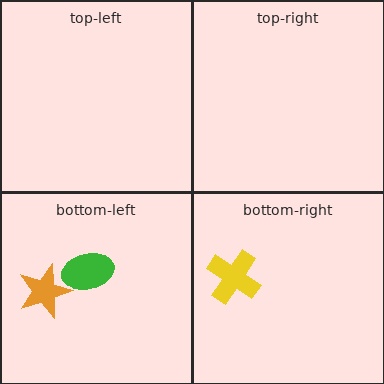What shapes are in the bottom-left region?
The orange star, the green ellipse.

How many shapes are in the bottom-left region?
2.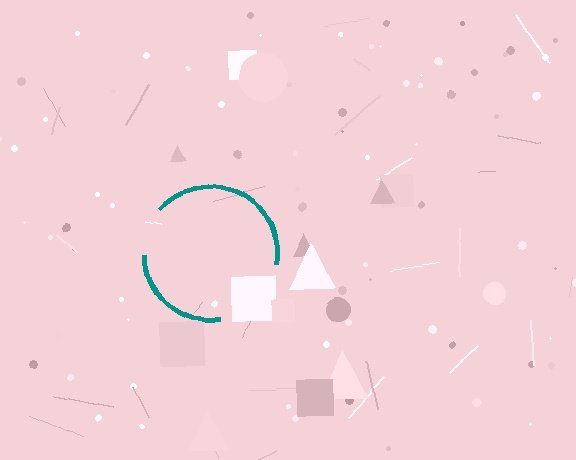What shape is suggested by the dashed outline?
The dashed outline suggests a circle.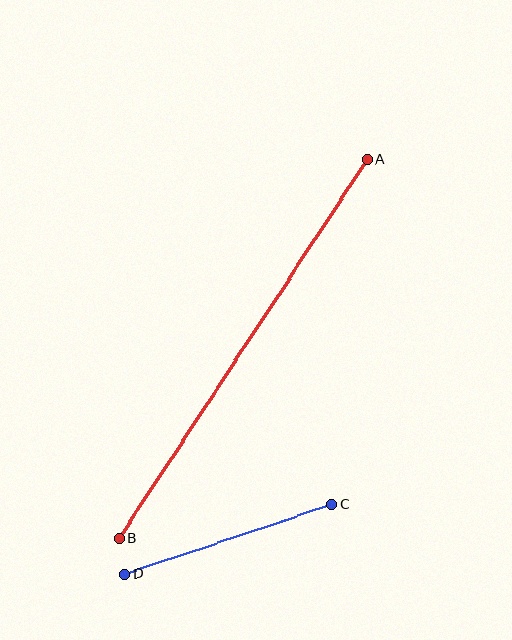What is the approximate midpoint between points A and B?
The midpoint is at approximately (243, 349) pixels.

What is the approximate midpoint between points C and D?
The midpoint is at approximately (229, 539) pixels.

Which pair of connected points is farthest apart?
Points A and B are farthest apart.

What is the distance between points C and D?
The distance is approximately 218 pixels.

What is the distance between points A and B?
The distance is approximately 453 pixels.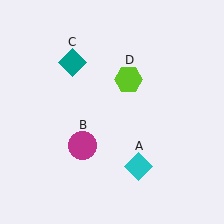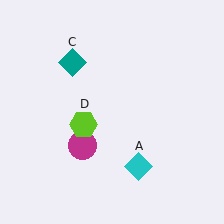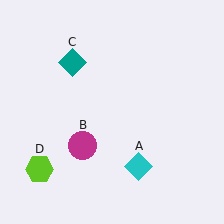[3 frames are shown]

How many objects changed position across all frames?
1 object changed position: lime hexagon (object D).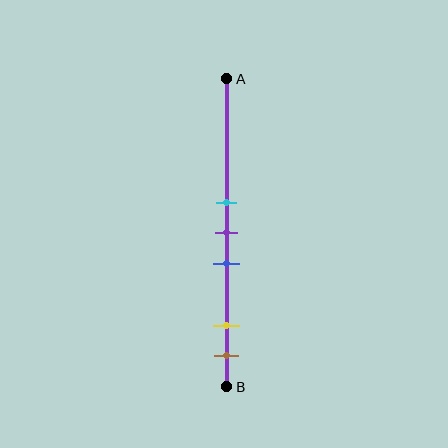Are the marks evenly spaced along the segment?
No, the marks are not evenly spaced.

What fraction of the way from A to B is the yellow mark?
The yellow mark is approximately 80% (0.8) of the way from A to B.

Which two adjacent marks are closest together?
The cyan and purple marks are the closest adjacent pair.